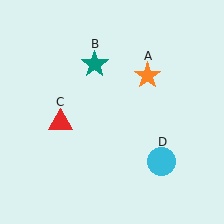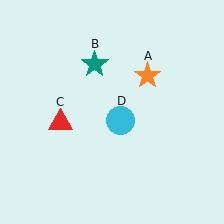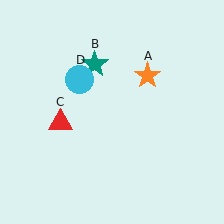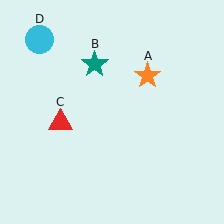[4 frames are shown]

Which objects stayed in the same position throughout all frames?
Orange star (object A) and teal star (object B) and red triangle (object C) remained stationary.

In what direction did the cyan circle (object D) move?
The cyan circle (object D) moved up and to the left.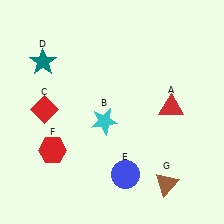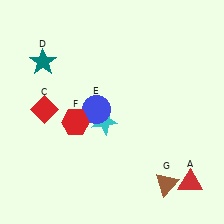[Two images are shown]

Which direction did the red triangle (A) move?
The red triangle (A) moved down.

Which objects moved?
The objects that moved are: the red triangle (A), the blue circle (E), the red hexagon (F).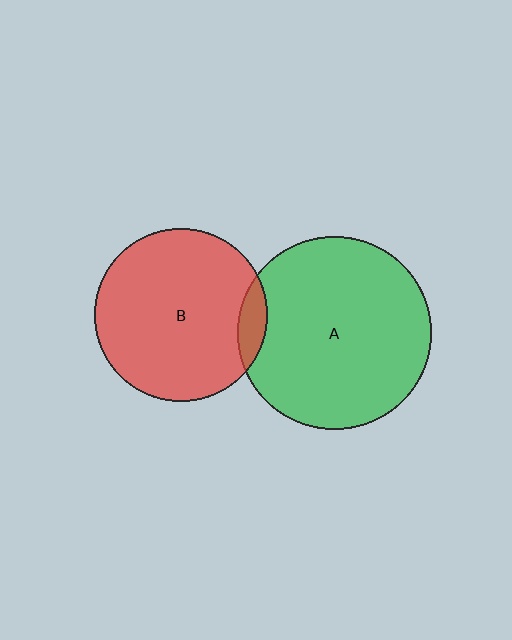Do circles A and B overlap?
Yes.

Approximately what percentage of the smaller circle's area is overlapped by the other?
Approximately 10%.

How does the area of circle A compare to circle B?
Approximately 1.2 times.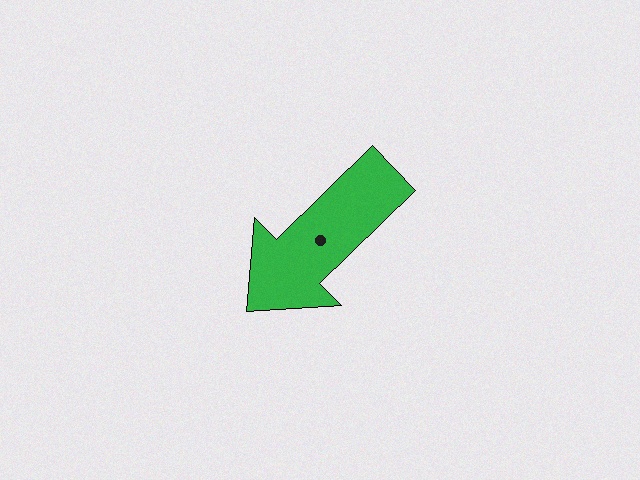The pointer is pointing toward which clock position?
Roughly 8 o'clock.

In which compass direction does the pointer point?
Southwest.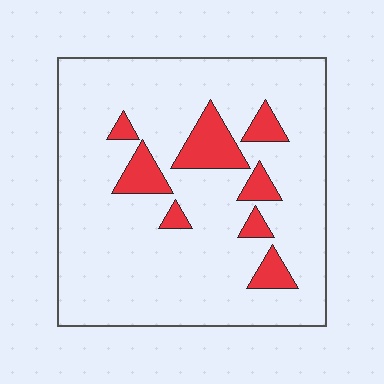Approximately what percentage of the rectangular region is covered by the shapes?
Approximately 15%.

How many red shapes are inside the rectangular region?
8.